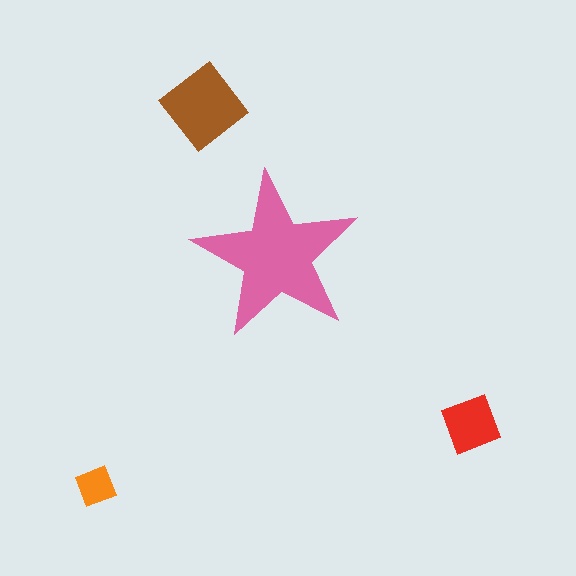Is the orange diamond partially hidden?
No, the orange diamond is fully visible.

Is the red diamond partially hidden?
No, the red diamond is fully visible.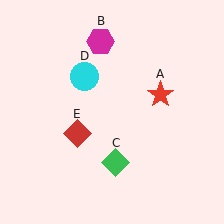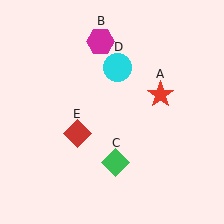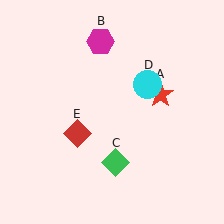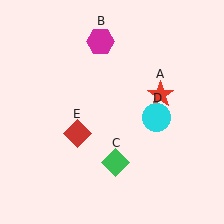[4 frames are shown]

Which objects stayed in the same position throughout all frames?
Red star (object A) and magenta hexagon (object B) and green diamond (object C) and red diamond (object E) remained stationary.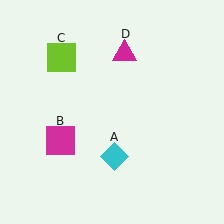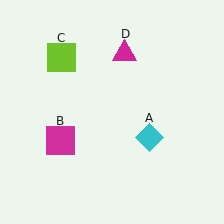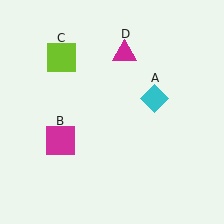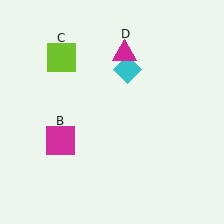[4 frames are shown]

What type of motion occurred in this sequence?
The cyan diamond (object A) rotated counterclockwise around the center of the scene.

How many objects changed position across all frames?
1 object changed position: cyan diamond (object A).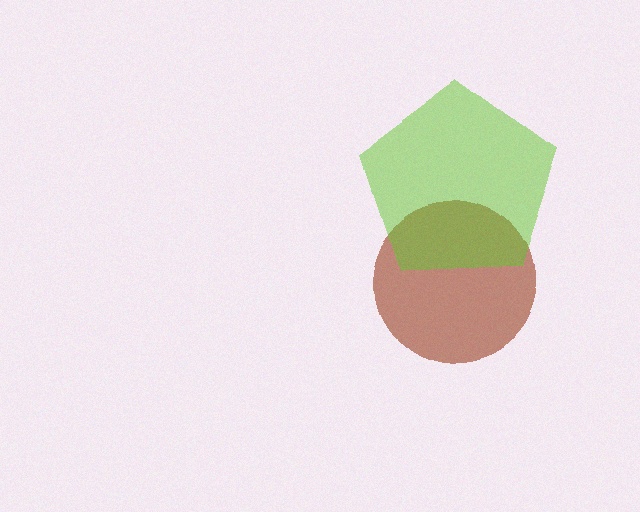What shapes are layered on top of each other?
The layered shapes are: a brown circle, a lime pentagon.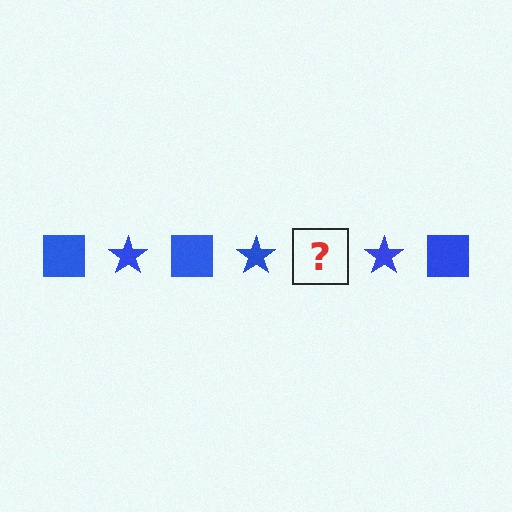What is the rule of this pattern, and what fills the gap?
The rule is that the pattern cycles through square, star shapes in blue. The gap should be filled with a blue square.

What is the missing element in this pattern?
The missing element is a blue square.